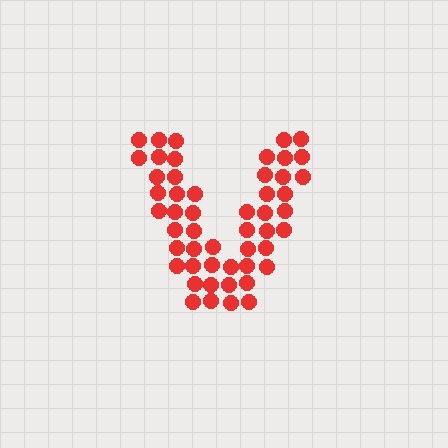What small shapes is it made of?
It is made of small circles.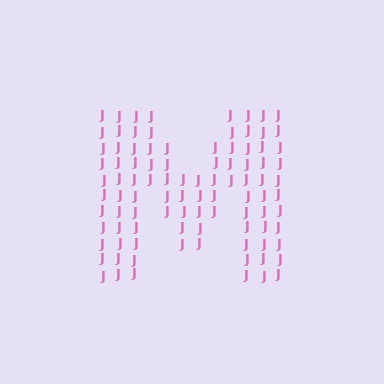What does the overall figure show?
The overall figure shows the letter M.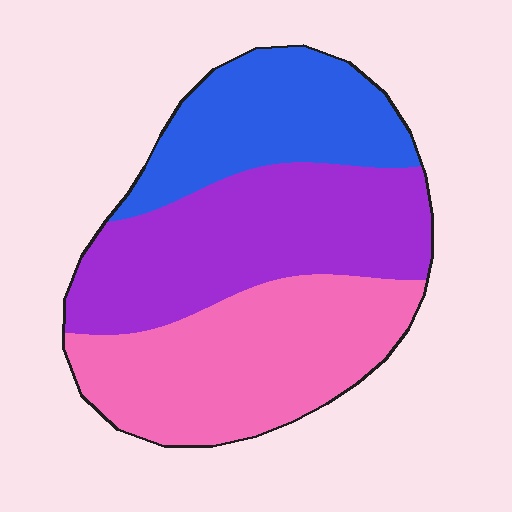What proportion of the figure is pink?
Pink covers roughly 35% of the figure.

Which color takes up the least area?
Blue, at roughly 25%.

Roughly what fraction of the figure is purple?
Purple takes up between a quarter and a half of the figure.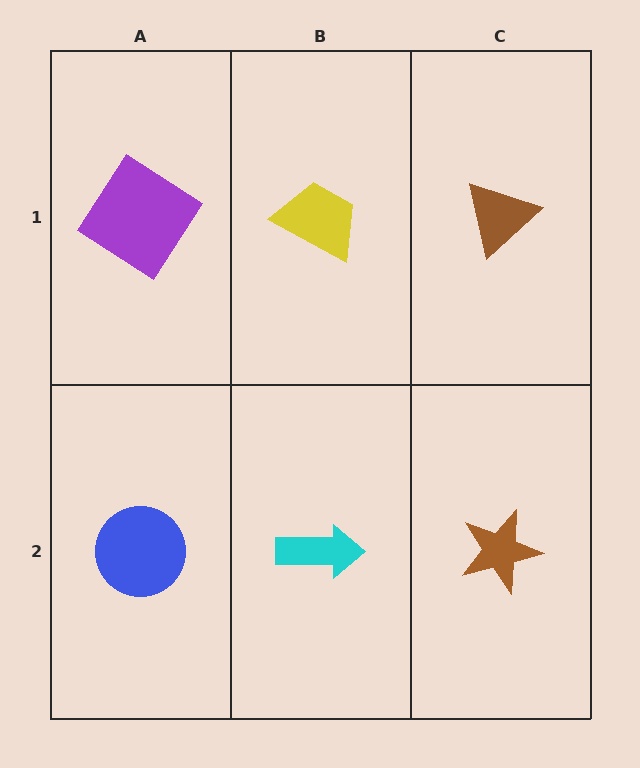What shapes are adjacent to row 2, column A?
A purple diamond (row 1, column A), a cyan arrow (row 2, column B).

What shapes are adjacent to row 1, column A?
A blue circle (row 2, column A), a yellow trapezoid (row 1, column B).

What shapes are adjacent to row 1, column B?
A cyan arrow (row 2, column B), a purple diamond (row 1, column A), a brown triangle (row 1, column C).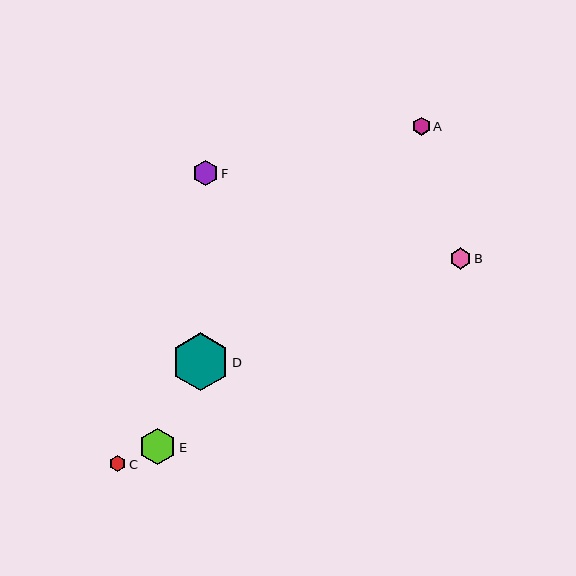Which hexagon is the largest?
Hexagon D is the largest with a size of approximately 58 pixels.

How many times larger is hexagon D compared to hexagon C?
Hexagon D is approximately 3.6 times the size of hexagon C.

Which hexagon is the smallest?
Hexagon C is the smallest with a size of approximately 16 pixels.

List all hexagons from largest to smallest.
From largest to smallest: D, E, F, B, A, C.